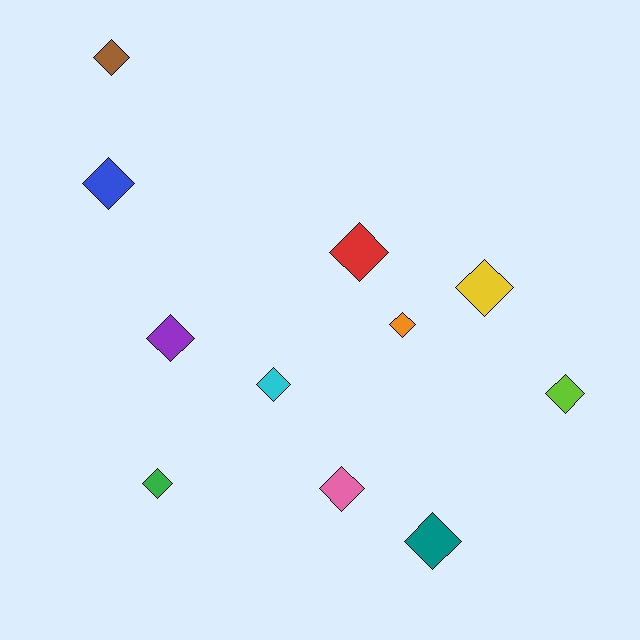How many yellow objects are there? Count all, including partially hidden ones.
There is 1 yellow object.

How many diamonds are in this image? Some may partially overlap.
There are 11 diamonds.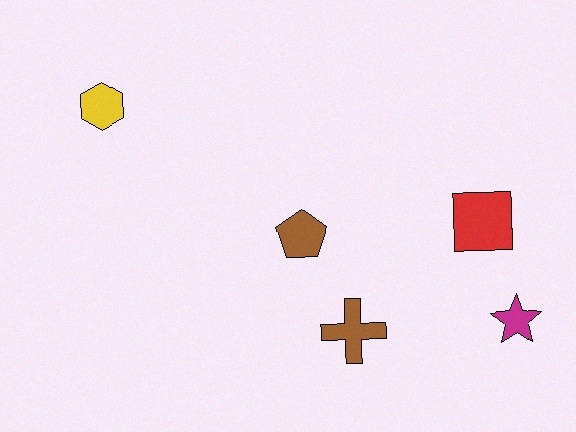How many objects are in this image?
There are 5 objects.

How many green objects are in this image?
There are no green objects.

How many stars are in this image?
There is 1 star.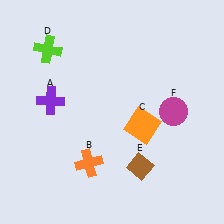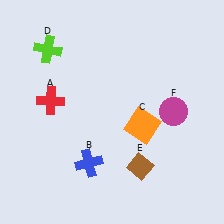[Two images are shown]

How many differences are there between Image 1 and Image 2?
There are 2 differences between the two images.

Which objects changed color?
A changed from purple to red. B changed from orange to blue.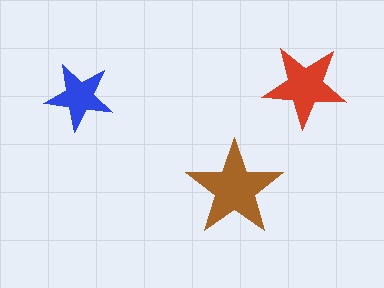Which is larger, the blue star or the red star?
The red one.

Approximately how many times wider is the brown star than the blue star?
About 1.5 times wider.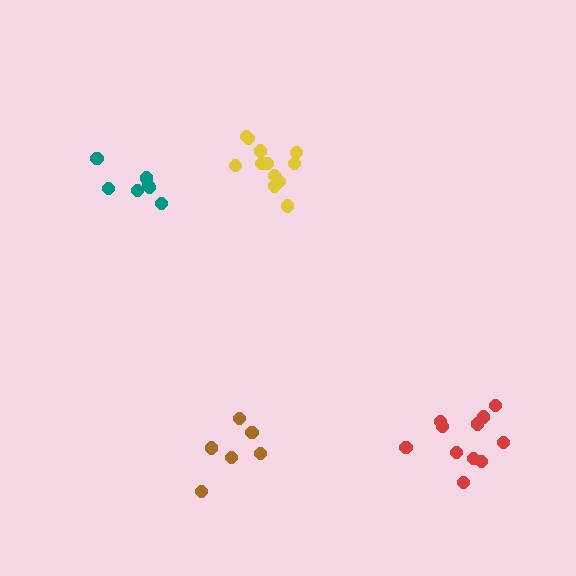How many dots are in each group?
Group 1: 12 dots, Group 2: 6 dots, Group 3: 7 dots, Group 4: 11 dots (36 total).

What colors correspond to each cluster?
The clusters are colored: yellow, brown, teal, red.